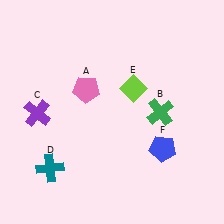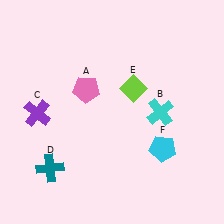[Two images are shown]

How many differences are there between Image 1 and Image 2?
There are 2 differences between the two images.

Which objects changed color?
B changed from green to cyan. F changed from blue to cyan.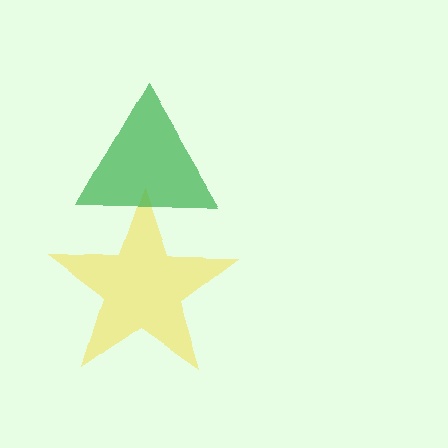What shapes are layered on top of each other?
The layered shapes are: a yellow star, a green triangle.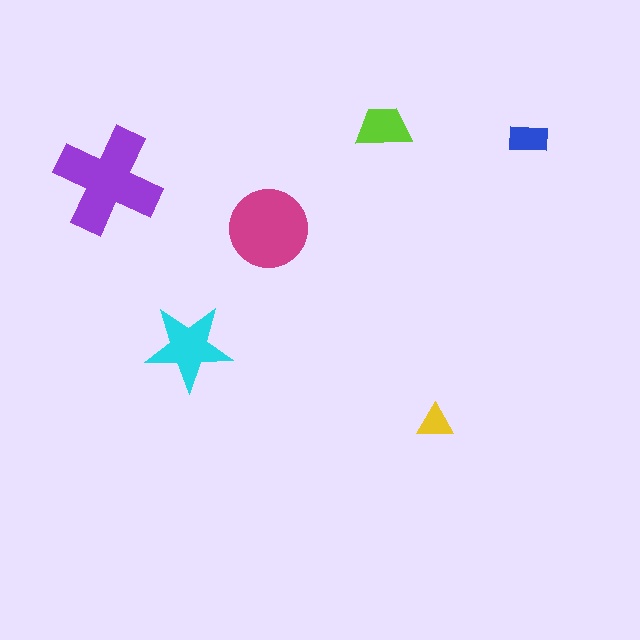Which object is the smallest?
The yellow triangle.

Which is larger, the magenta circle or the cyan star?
The magenta circle.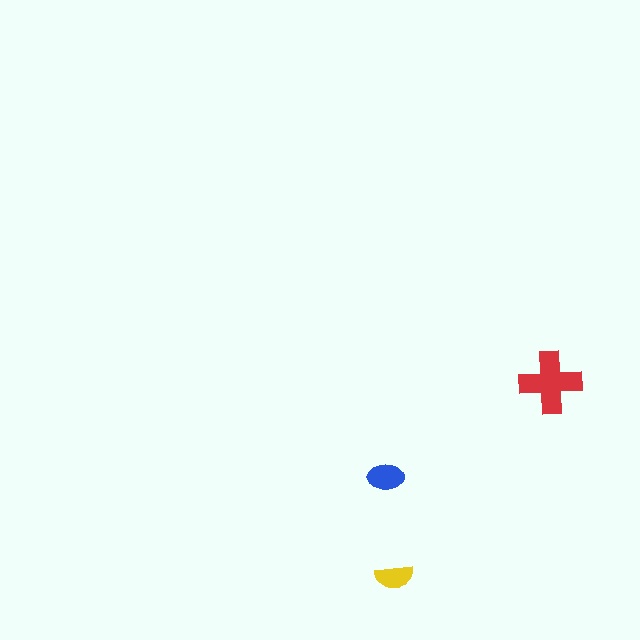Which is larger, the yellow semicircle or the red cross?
The red cross.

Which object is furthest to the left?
The blue ellipse is leftmost.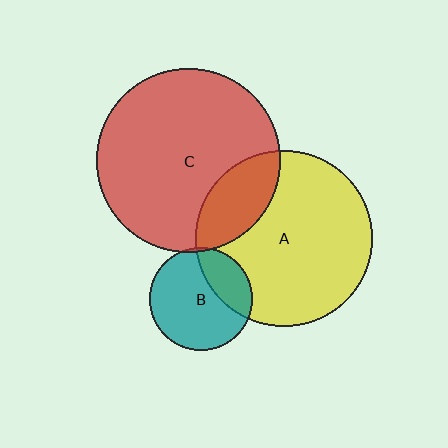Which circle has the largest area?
Circle C (red).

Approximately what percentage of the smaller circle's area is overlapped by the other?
Approximately 5%.